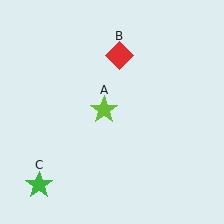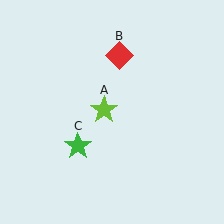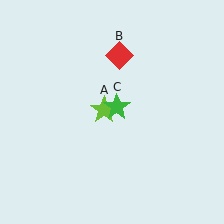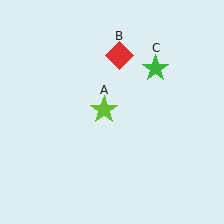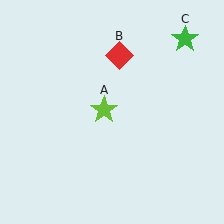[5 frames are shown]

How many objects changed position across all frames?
1 object changed position: green star (object C).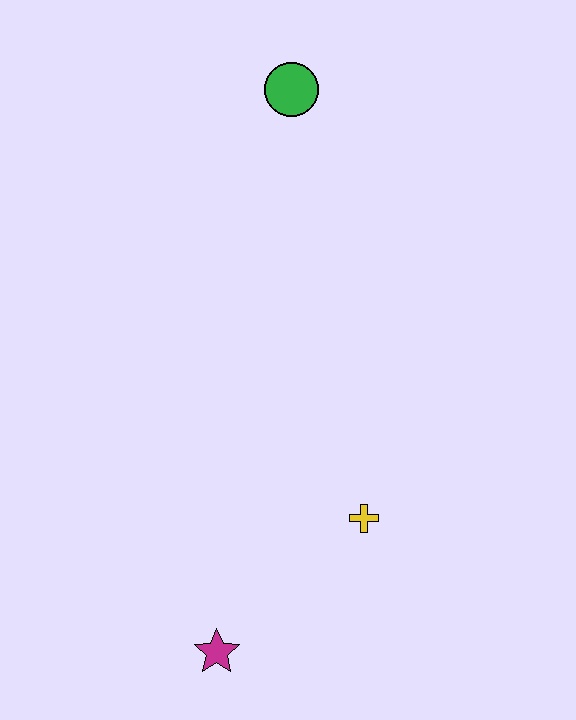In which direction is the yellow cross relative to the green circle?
The yellow cross is below the green circle.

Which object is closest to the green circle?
The yellow cross is closest to the green circle.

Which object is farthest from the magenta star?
The green circle is farthest from the magenta star.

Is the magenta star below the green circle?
Yes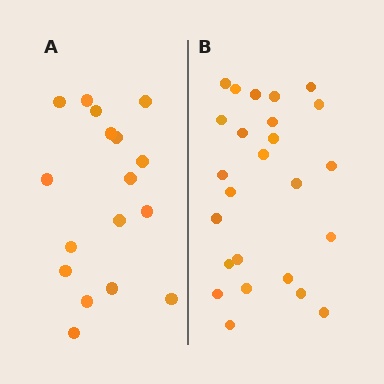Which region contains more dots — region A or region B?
Region B (the right region) has more dots.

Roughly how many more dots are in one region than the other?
Region B has roughly 8 or so more dots than region A.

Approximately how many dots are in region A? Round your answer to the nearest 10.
About 20 dots. (The exact count is 17, which rounds to 20.)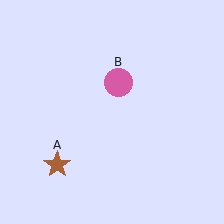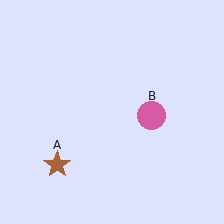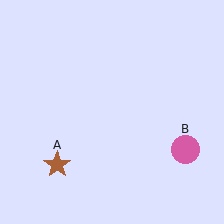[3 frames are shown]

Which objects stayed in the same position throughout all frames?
Brown star (object A) remained stationary.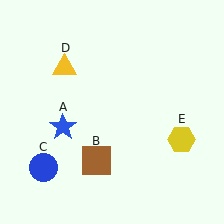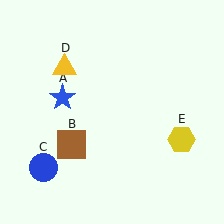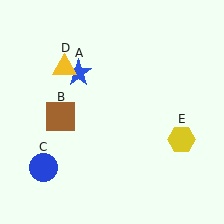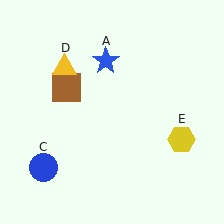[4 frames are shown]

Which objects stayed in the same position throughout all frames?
Blue circle (object C) and yellow triangle (object D) and yellow hexagon (object E) remained stationary.